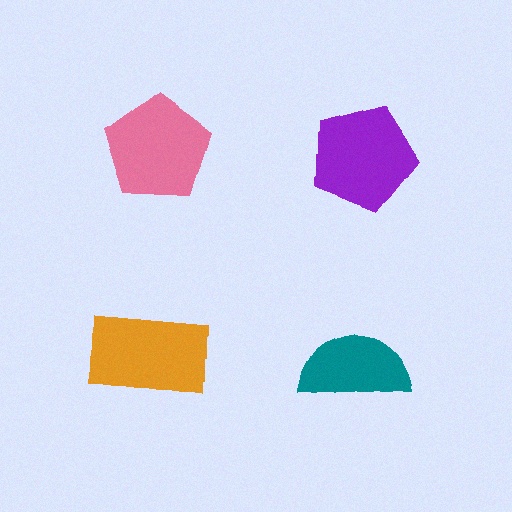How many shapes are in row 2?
2 shapes.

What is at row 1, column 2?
A purple pentagon.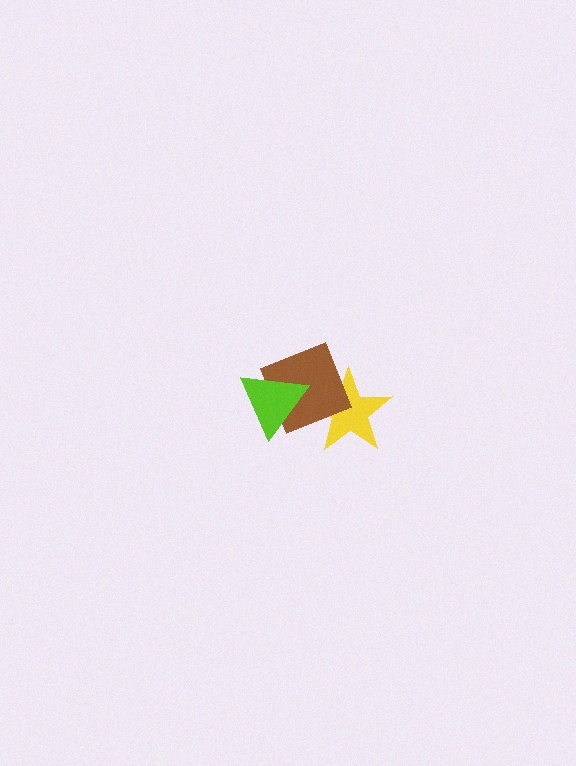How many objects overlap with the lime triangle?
1 object overlaps with the lime triangle.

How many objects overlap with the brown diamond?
2 objects overlap with the brown diamond.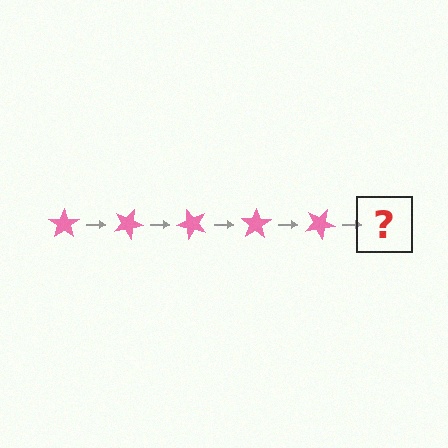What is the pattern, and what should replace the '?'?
The pattern is that the star rotates 25 degrees each step. The '?' should be a pink star rotated 125 degrees.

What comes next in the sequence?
The next element should be a pink star rotated 125 degrees.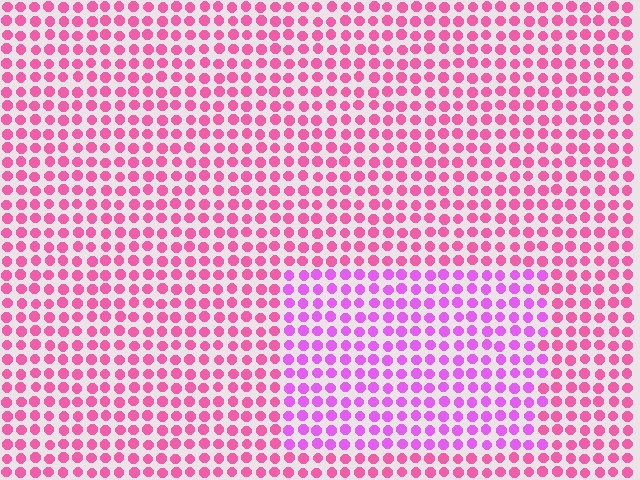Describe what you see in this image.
The image is filled with small pink elements in a uniform arrangement. A rectangle-shaped region is visible where the elements are tinted to a slightly different hue, forming a subtle color boundary.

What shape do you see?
I see a rectangle.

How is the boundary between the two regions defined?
The boundary is defined purely by a slight shift in hue (about 35 degrees). Spacing, size, and orientation are identical on both sides.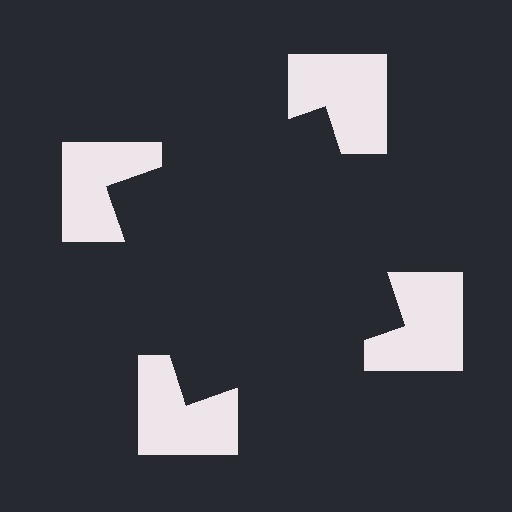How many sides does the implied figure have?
4 sides.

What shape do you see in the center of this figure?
An illusory square — its edges are inferred from the aligned wedge cuts in the notched squares, not physically drawn.